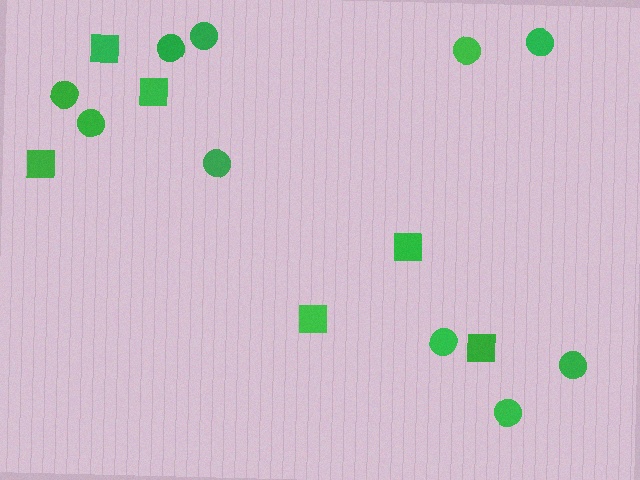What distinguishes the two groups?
There are 2 groups: one group of circles (10) and one group of squares (6).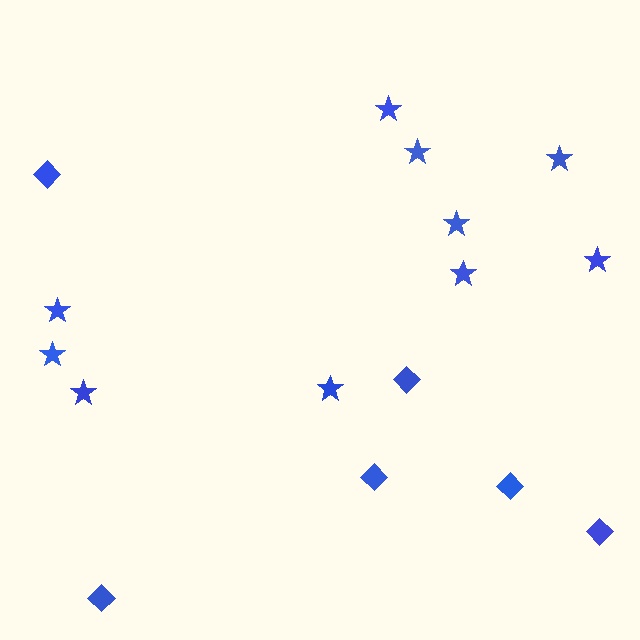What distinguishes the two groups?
There are 2 groups: one group of stars (10) and one group of diamonds (6).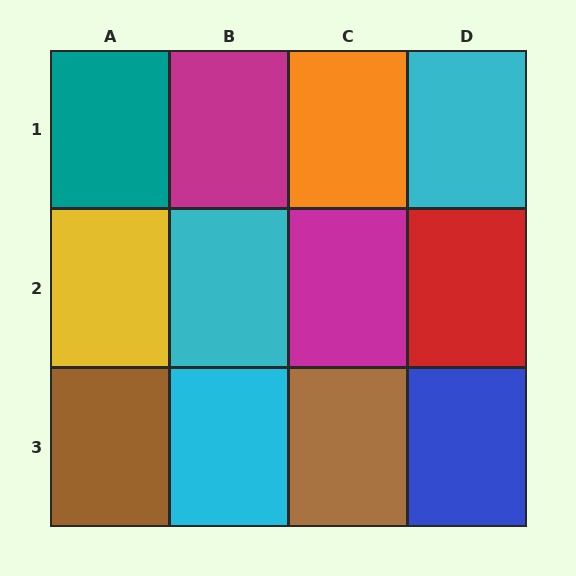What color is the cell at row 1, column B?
Magenta.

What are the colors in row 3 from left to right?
Brown, cyan, brown, blue.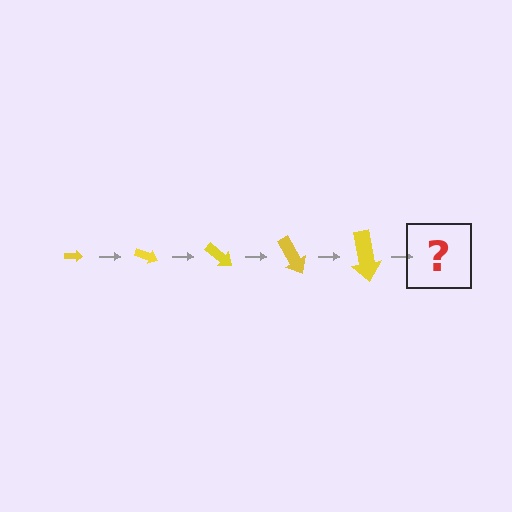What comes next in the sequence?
The next element should be an arrow, larger than the previous one and rotated 100 degrees from the start.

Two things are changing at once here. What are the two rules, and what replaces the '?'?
The two rules are that the arrow grows larger each step and it rotates 20 degrees each step. The '?' should be an arrow, larger than the previous one and rotated 100 degrees from the start.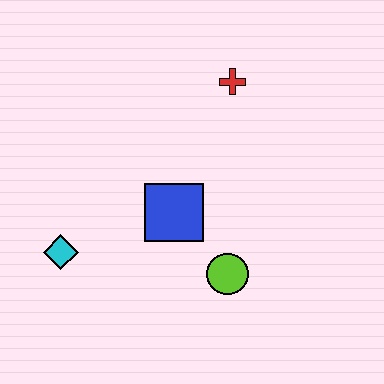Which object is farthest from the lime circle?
The red cross is farthest from the lime circle.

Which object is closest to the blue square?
The lime circle is closest to the blue square.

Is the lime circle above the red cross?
No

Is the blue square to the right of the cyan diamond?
Yes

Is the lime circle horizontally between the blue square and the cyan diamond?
No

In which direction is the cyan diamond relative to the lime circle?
The cyan diamond is to the left of the lime circle.